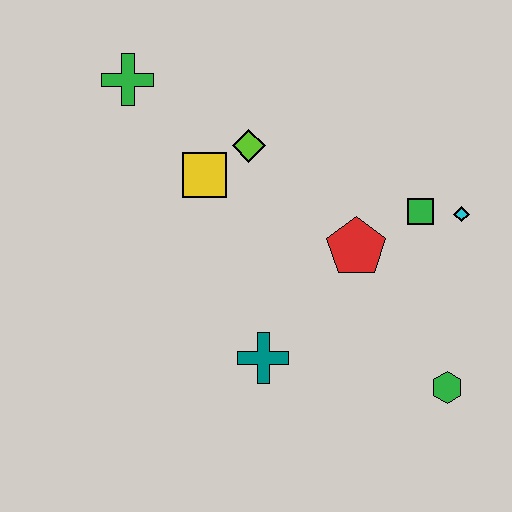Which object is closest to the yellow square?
The lime diamond is closest to the yellow square.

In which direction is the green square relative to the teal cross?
The green square is to the right of the teal cross.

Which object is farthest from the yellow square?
The green hexagon is farthest from the yellow square.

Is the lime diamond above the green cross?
No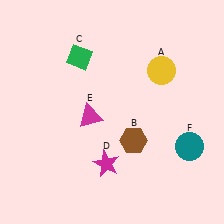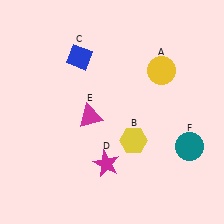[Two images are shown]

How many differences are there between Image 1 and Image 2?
There are 2 differences between the two images.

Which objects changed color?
B changed from brown to yellow. C changed from green to blue.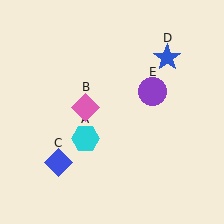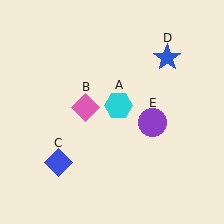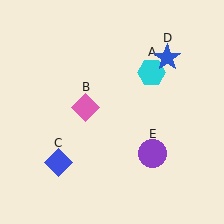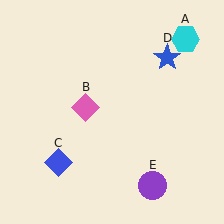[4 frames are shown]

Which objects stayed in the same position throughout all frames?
Pink diamond (object B) and blue diamond (object C) and blue star (object D) remained stationary.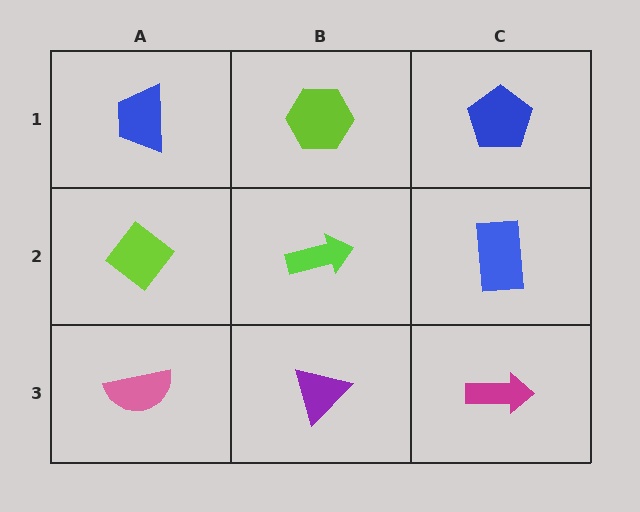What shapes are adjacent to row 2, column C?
A blue pentagon (row 1, column C), a magenta arrow (row 3, column C), a lime arrow (row 2, column B).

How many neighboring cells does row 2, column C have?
3.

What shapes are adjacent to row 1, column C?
A blue rectangle (row 2, column C), a lime hexagon (row 1, column B).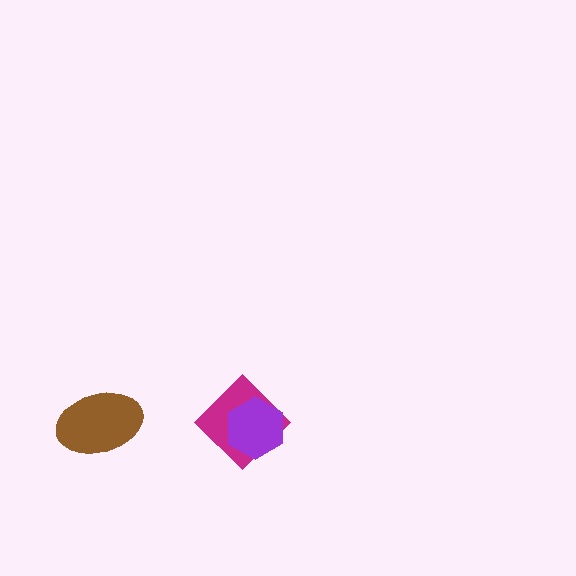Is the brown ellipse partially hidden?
No, no other shape covers it.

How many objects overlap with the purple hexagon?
1 object overlaps with the purple hexagon.